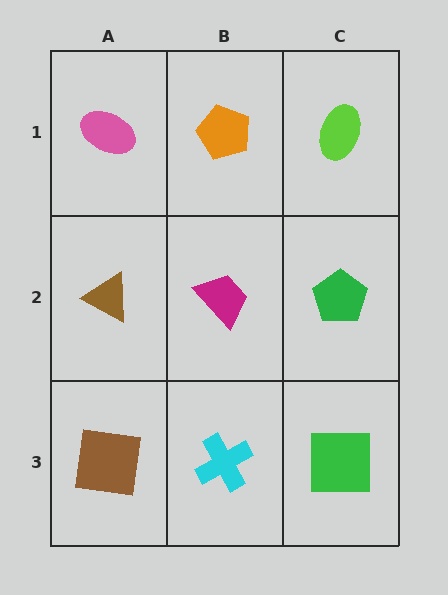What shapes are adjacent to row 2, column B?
An orange pentagon (row 1, column B), a cyan cross (row 3, column B), a brown triangle (row 2, column A), a green pentagon (row 2, column C).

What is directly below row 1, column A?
A brown triangle.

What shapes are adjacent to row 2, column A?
A pink ellipse (row 1, column A), a brown square (row 3, column A), a magenta trapezoid (row 2, column B).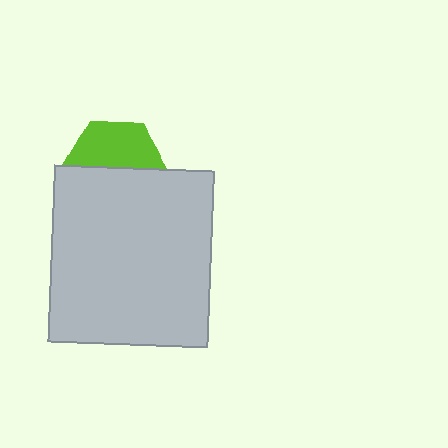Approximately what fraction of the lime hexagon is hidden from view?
Roughly 51% of the lime hexagon is hidden behind the light gray rectangle.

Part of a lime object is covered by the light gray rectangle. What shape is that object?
It is a hexagon.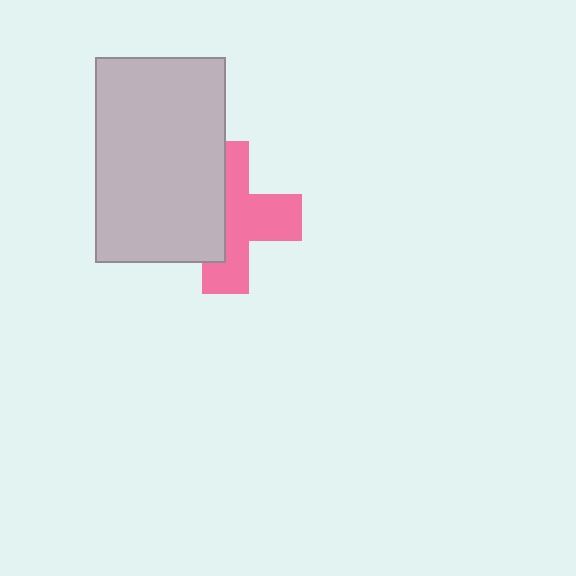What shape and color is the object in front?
The object in front is a light gray rectangle.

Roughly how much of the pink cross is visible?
About half of it is visible (roughly 55%).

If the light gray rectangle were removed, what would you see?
You would see the complete pink cross.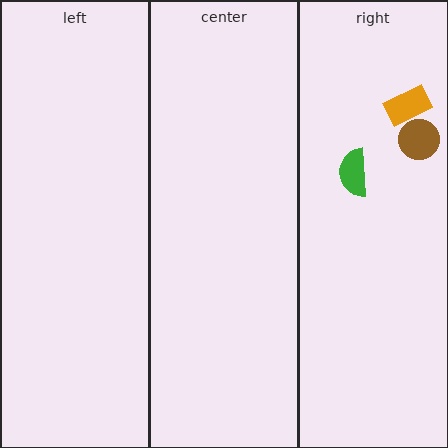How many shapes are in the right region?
3.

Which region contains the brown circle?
The right region.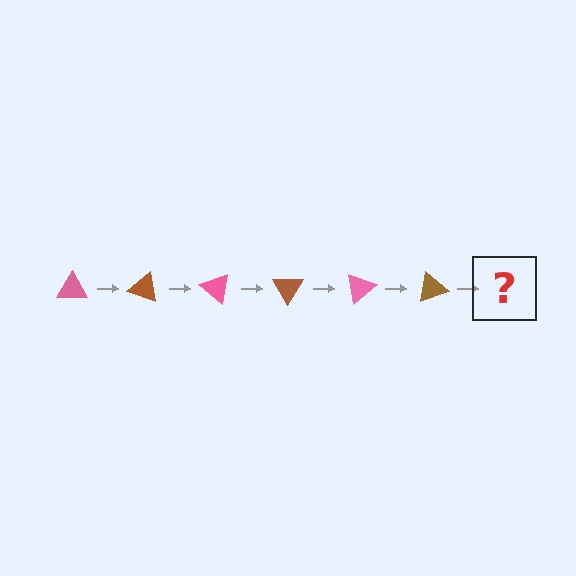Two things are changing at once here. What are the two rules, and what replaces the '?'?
The two rules are that it rotates 20 degrees each step and the color cycles through pink and brown. The '?' should be a pink triangle, rotated 120 degrees from the start.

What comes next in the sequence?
The next element should be a pink triangle, rotated 120 degrees from the start.